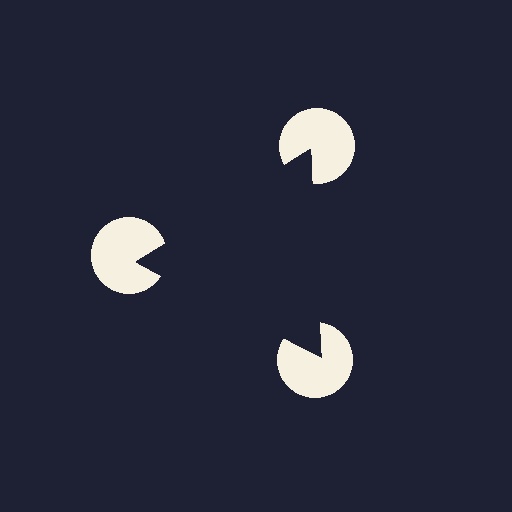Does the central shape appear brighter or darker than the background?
It typically appears slightly darker than the background, even though no actual brightness change is drawn.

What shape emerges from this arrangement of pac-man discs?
An illusory triangle — its edges are inferred from the aligned wedge cuts in the pac-man discs, not physically drawn.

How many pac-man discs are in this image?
There are 3 — one at each vertex of the illusory triangle.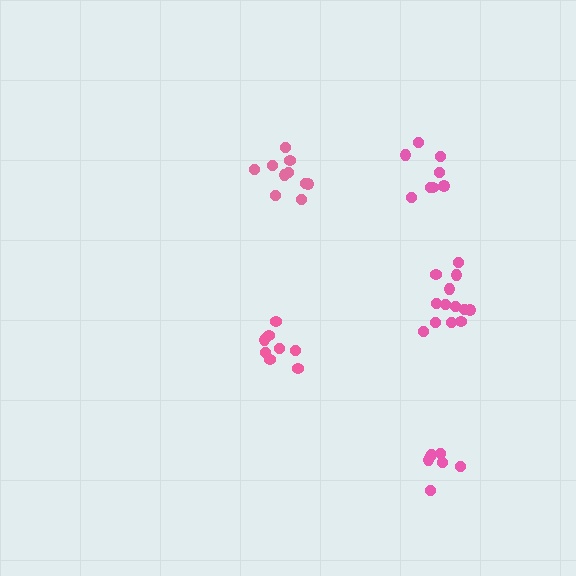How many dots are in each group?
Group 1: 8 dots, Group 2: 8 dots, Group 3: 7 dots, Group 4: 13 dots, Group 5: 10 dots (46 total).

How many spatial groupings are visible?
There are 5 spatial groupings.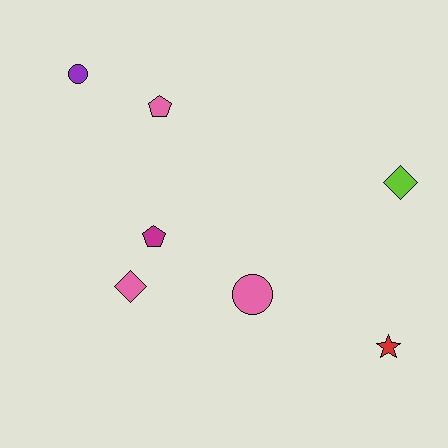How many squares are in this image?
There are no squares.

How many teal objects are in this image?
There are no teal objects.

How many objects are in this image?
There are 7 objects.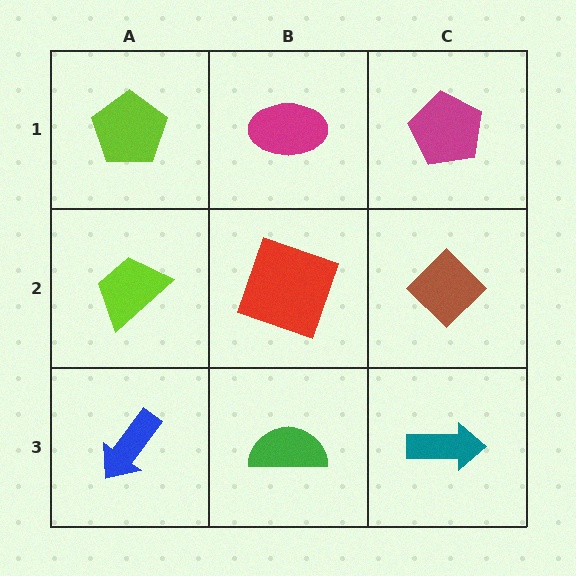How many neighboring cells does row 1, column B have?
3.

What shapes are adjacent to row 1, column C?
A brown diamond (row 2, column C), a magenta ellipse (row 1, column B).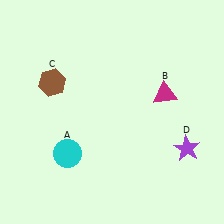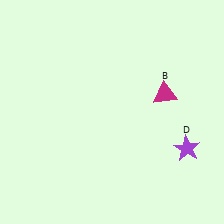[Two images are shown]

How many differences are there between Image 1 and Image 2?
There are 2 differences between the two images.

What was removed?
The brown hexagon (C), the cyan circle (A) were removed in Image 2.